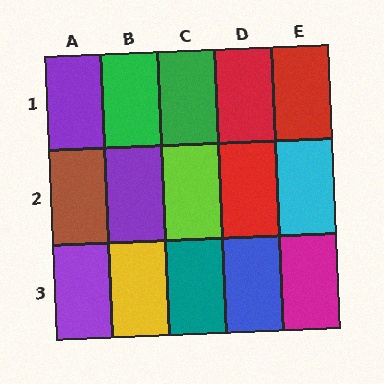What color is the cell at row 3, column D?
Blue.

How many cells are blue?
1 cell is blue.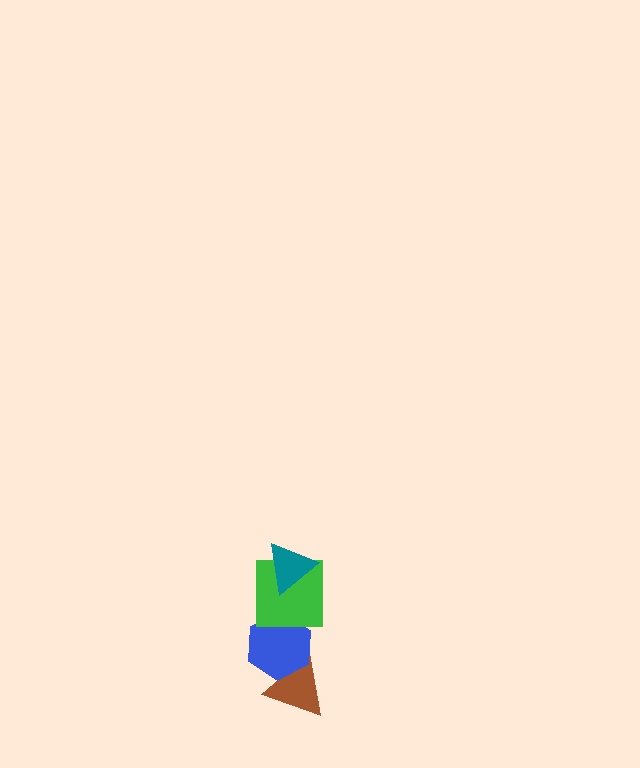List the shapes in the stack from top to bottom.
From top to bottom: the teal triangle, the green square, the blue hexagon, the brown triangle.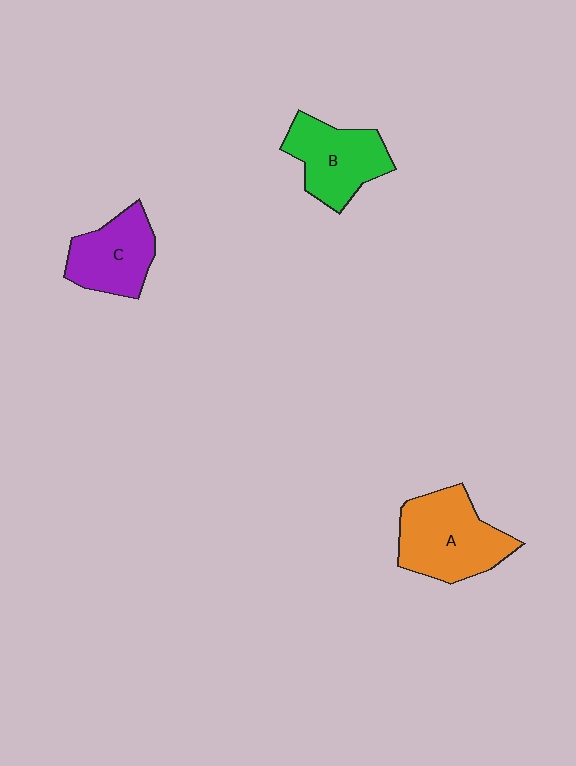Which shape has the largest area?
Shape A (orange).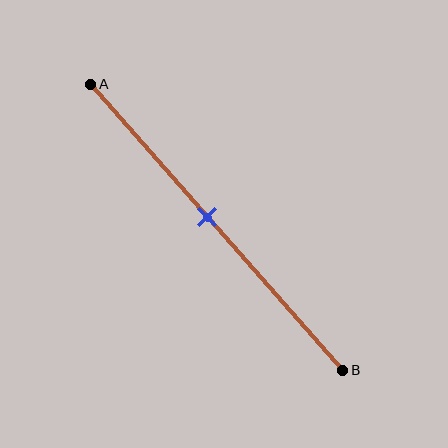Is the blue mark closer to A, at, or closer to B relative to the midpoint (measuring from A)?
The blue mark is closer to point A than the midpoint of segment AB.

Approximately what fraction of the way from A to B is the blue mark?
The blue mark is approximately 45% of the way from A to B.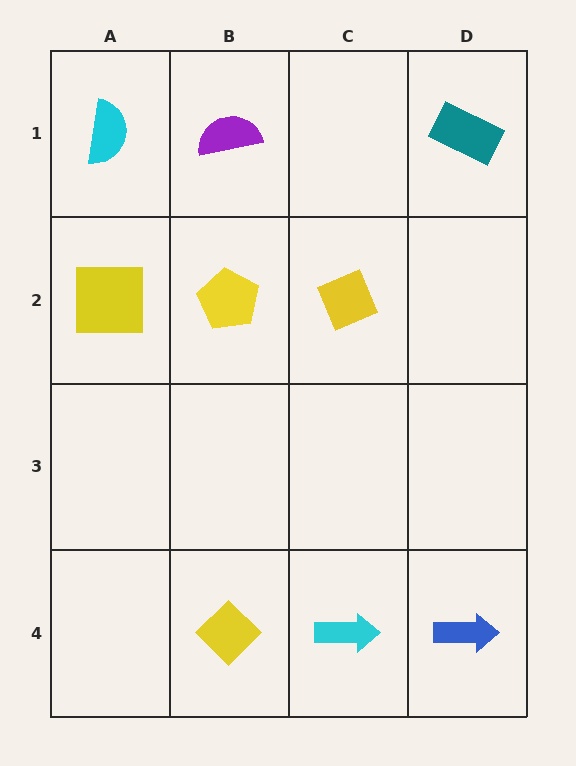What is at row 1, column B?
A purple semicircle.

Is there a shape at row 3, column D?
No, that cell is empty.